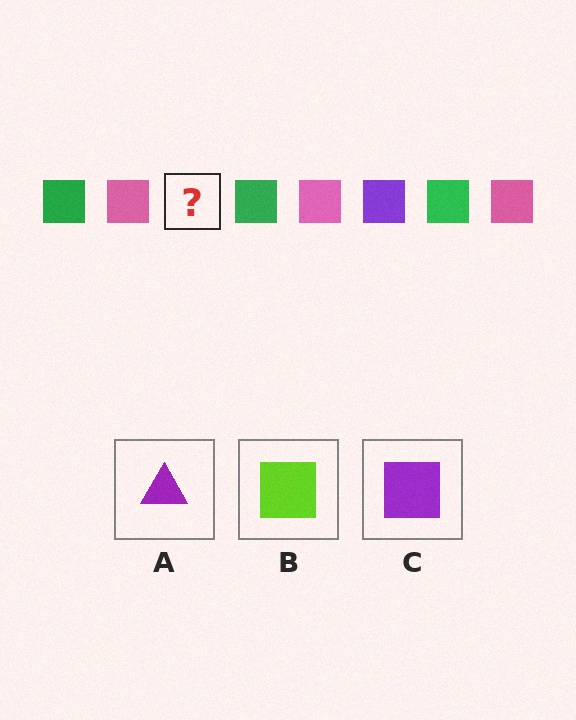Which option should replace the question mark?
Option C.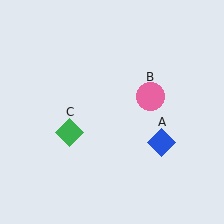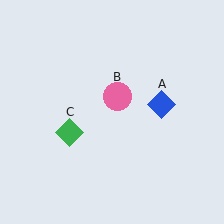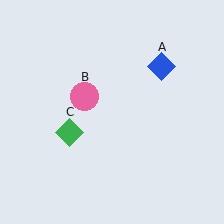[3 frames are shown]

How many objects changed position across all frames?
2 objects changed position: blue diamond (object A), pink circle (object B).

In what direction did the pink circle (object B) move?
The pink circle (object B) moved left.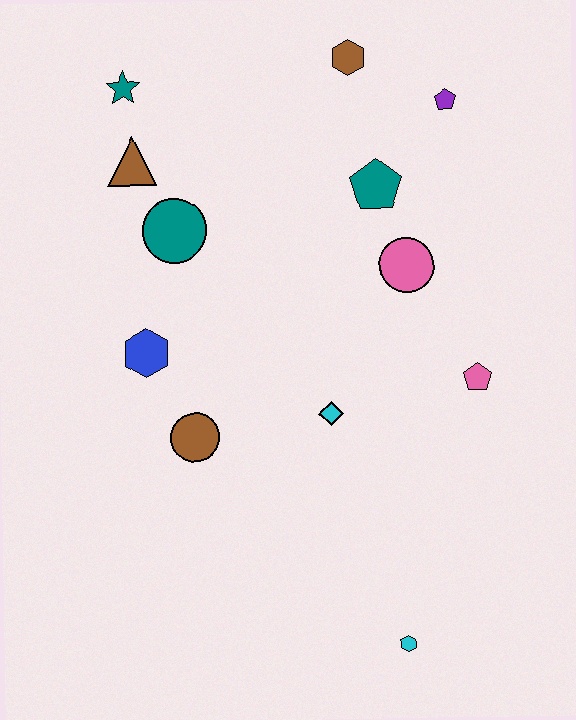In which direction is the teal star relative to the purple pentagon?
The teal star is to the left of the purple pentagon.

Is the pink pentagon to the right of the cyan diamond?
Yes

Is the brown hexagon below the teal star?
No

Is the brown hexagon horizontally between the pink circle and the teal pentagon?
No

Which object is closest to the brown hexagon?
The purple pentagon is closest to the brown hexagon.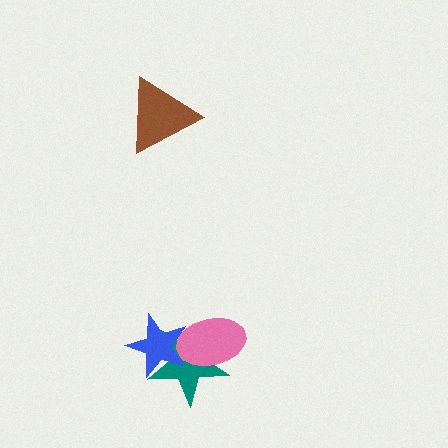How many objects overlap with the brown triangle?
0 objects overlap with the brown triangle.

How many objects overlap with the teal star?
2 objects overlap with the teal star.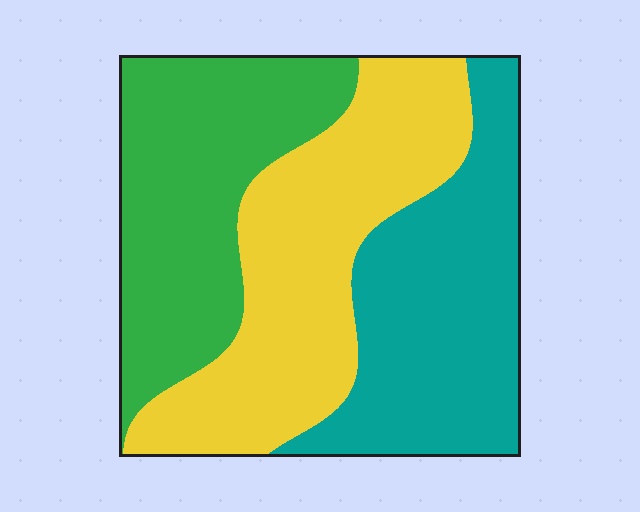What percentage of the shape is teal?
Teal covers around 30% of the shape.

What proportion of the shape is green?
Green takes up about one third (1/3) of the shape.